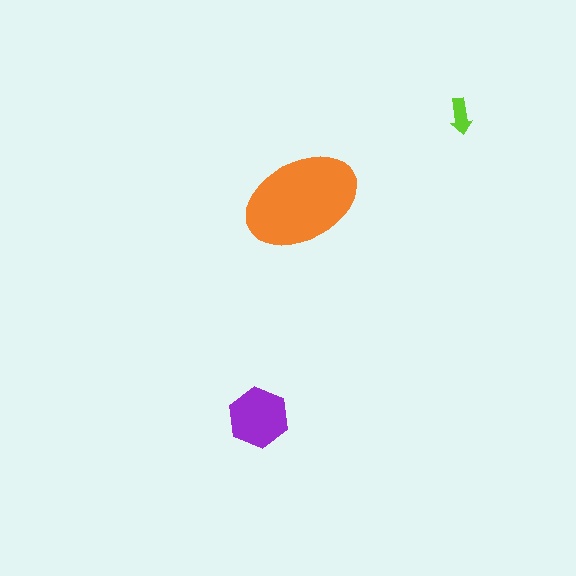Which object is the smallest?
The lime arrow.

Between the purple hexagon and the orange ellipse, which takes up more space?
The orange ellipse.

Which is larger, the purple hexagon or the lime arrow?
The purple hexagon.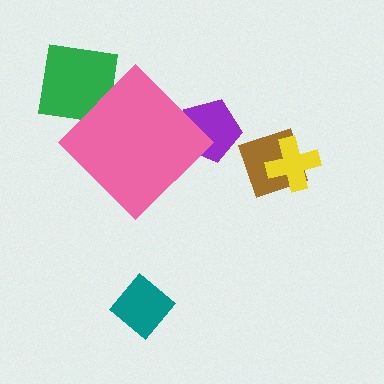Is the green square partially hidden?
Yes, the green square is partially hidden behind the pink diamond.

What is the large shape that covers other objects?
A pink diamond.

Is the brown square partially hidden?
No, the brown square is fully visible.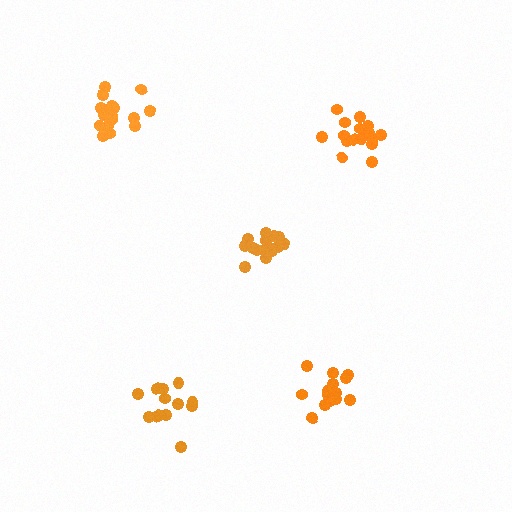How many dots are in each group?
Group 1: 17 dots, Group 2: 13 dots, Group 3: 17 dots, Group 4: 16 dots, Group 5: 16 dots (79 total).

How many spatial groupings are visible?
There are 5 spatial groupings.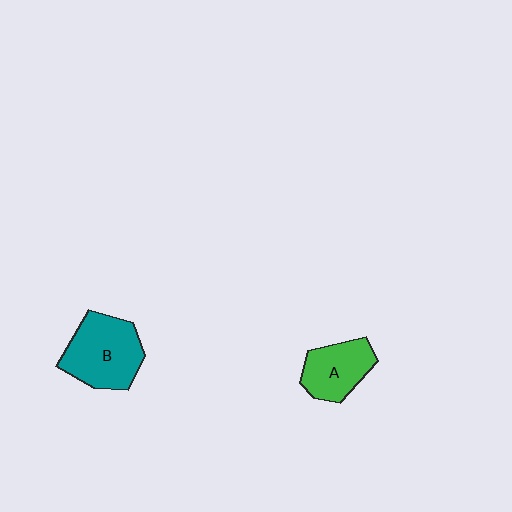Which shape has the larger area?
Shape B (teal).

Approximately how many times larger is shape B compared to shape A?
Approximately 1.4 times.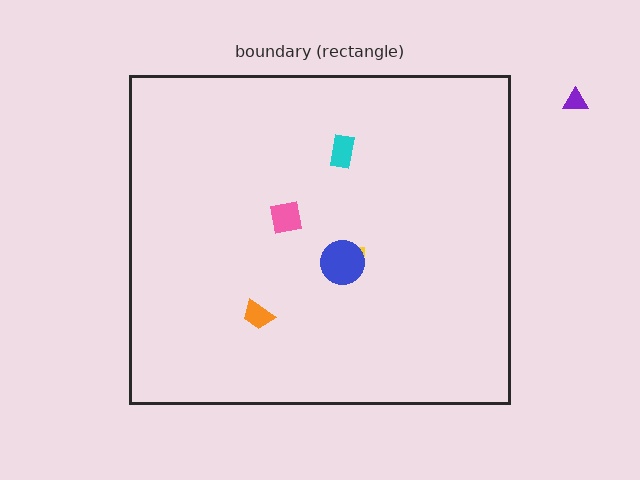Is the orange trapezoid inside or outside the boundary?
Inside.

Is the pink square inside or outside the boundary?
Inside.